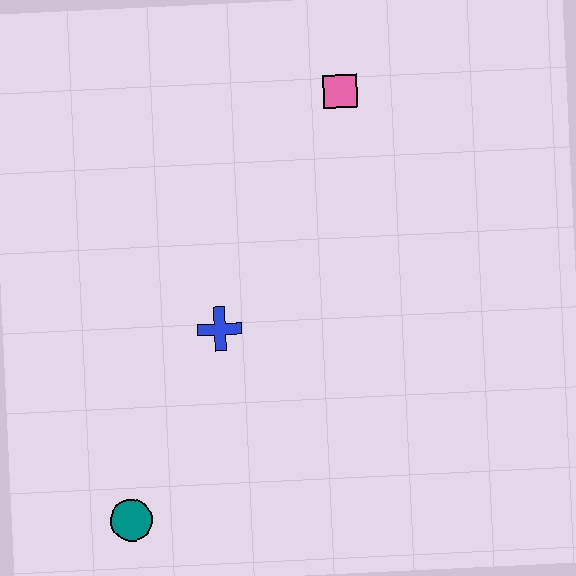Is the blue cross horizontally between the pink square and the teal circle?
Yes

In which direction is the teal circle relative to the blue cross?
The teal circle is below the blue cross.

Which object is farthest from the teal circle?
The pink square is farthest from the teal circle.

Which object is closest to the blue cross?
The teal circle is closest to the blue cross.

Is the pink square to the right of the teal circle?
Yes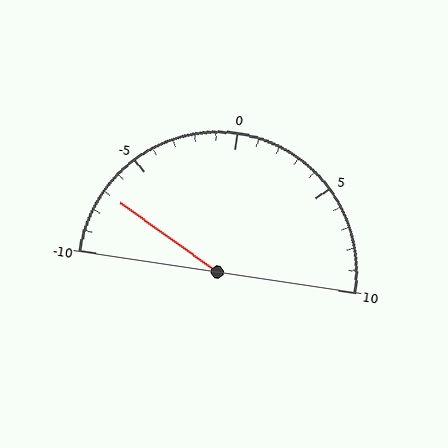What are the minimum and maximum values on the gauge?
The gauge ranges from -10 to 10.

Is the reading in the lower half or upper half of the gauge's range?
The reading is in the lower half of the range (-10 to 10).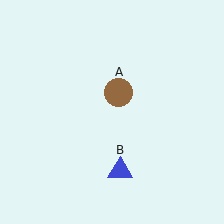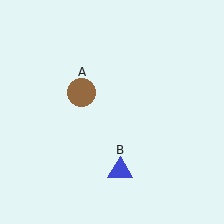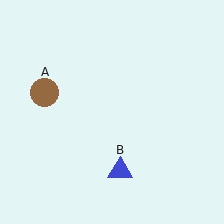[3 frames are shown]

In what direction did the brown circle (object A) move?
The brown circle (object A) moved left.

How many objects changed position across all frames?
1 object changed position: brown circle (object A).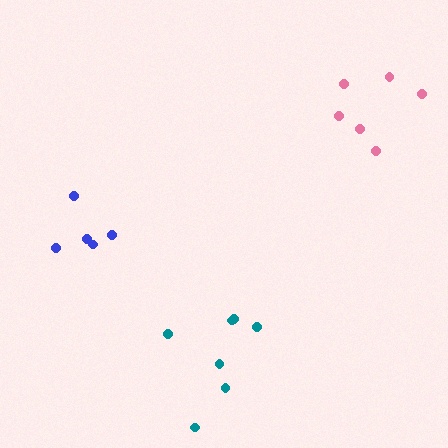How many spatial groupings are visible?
There are 3 spatial groupings.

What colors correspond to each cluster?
The clusters are colored: pink, blue, teal.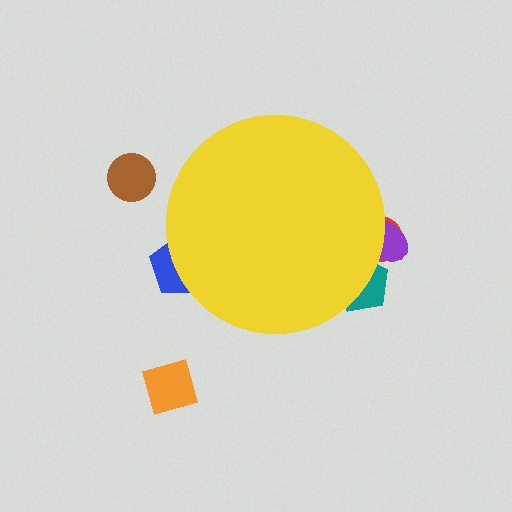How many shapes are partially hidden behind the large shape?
4 shapes are partially hidden.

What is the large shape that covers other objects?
A yellow circle.